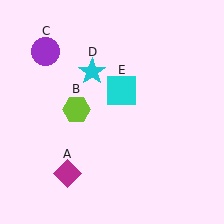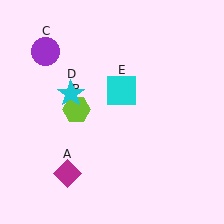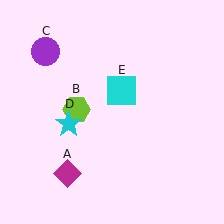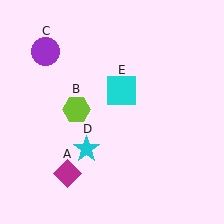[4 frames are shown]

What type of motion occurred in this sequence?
The cyan star (object D) rotated counterclockwise around the center of the scene.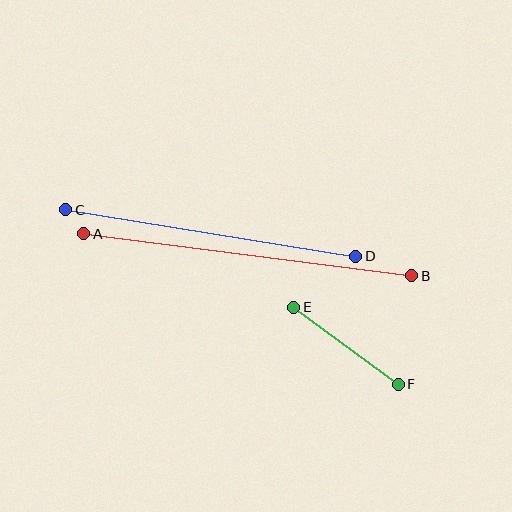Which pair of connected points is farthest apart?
Points A and B are farthest apart.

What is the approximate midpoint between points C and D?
The midpoint is at approximately (211, 233) pixels.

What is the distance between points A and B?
The distance is approximately 331 pixels.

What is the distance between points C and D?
The distance is approximately 294 pixels.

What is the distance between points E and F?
The distance is approximately 130 pixels.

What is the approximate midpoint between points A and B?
The midpoint is at approximately (248, 255) pixels.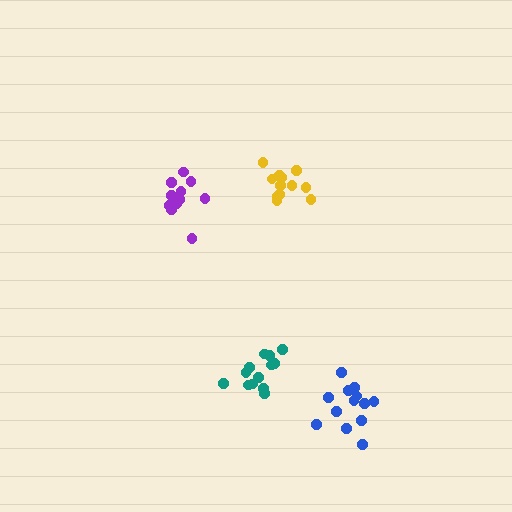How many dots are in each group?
Group 1: 11 dots, Group 2: 13 dots, Group 3: 12 dots, Group 4: 13 dots (49 total).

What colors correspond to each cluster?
The clusters are colored: purple, blue, yellow, teal.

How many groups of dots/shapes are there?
There are 4 groups.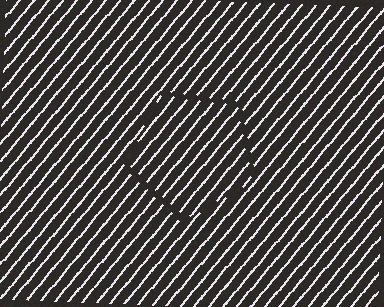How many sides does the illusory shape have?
5 sides — the line-ends trace a pentagon.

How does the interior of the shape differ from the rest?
The interior of the shape contains the same grating, shifted by half a period — the contour is defined by the phase discontinuity where line-ends from the inner and outer gratings abut.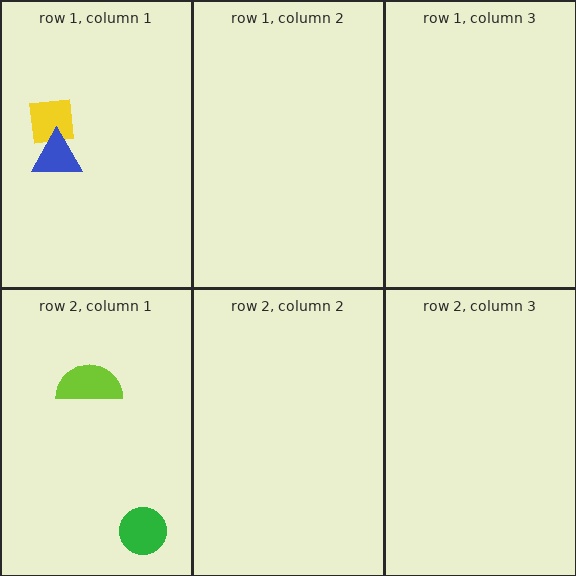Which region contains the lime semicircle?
The row 2, column 1 region.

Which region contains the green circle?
The row 2, column 1 region.